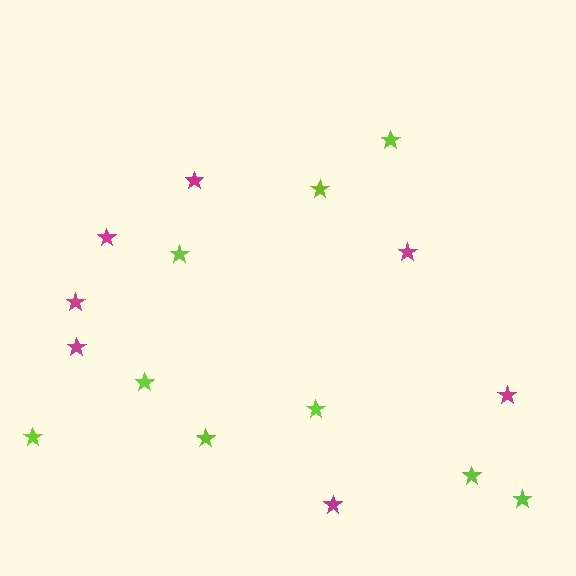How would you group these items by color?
There are 2 groups: one group of lime stars (9) and one group of magenta stars (7).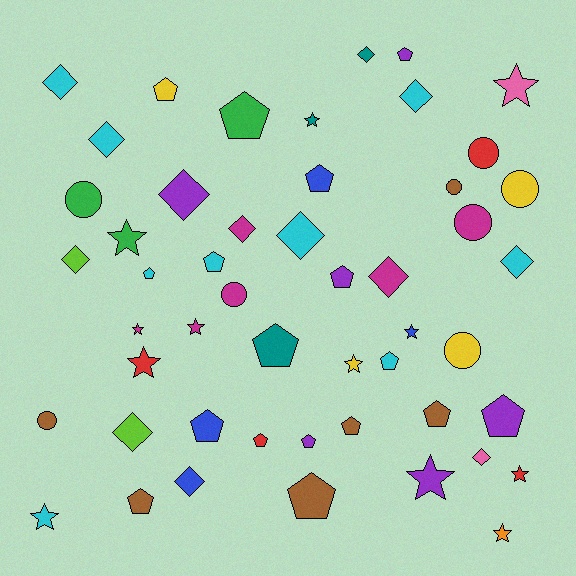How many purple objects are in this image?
There are 6 purple objects.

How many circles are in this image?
There are 8 circles.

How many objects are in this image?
There are 50 objects.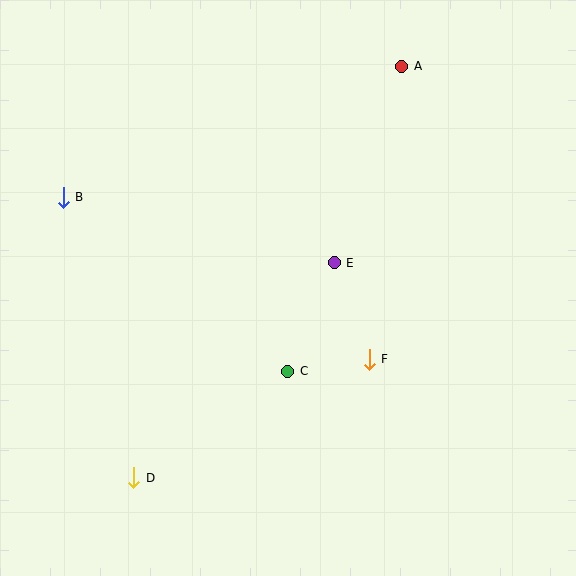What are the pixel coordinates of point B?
Point B is at (63, 197).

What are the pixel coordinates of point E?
Point E is at (334, 263).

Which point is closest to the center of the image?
Point E at (334, 263) is closest to the center.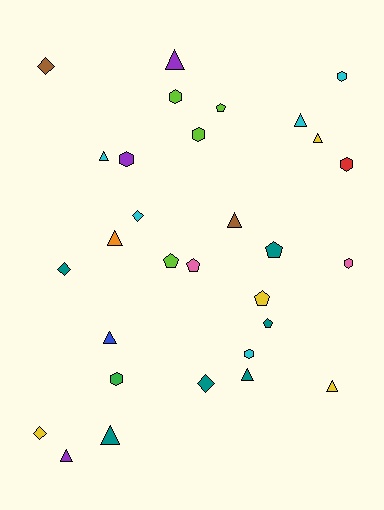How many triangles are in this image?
There are 11 triangles.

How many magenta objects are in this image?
There are no magenta objects.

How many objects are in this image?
There are 30 objects.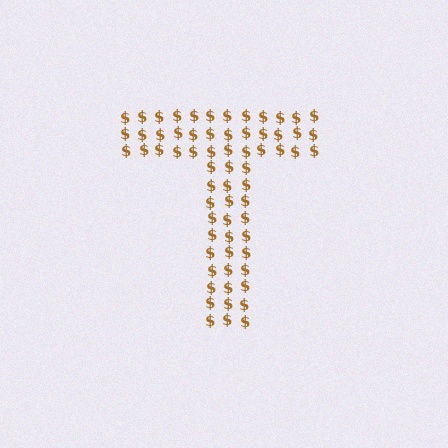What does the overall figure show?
The overall figure shows the letter T.